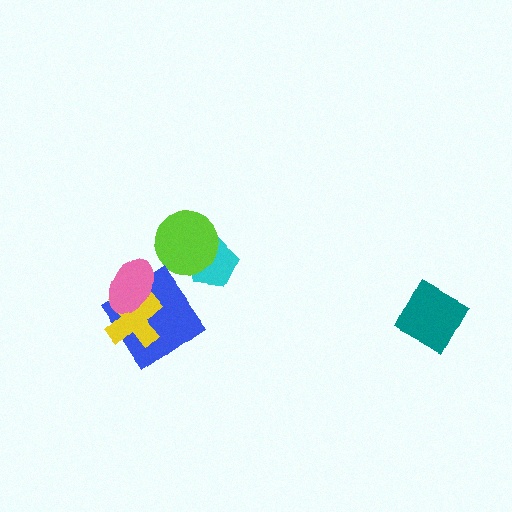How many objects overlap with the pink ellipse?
2 objects overlap with the pink ellipse.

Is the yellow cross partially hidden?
Yes, it is partially covered by another shape.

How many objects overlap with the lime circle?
1 object overlaps with the lime circle.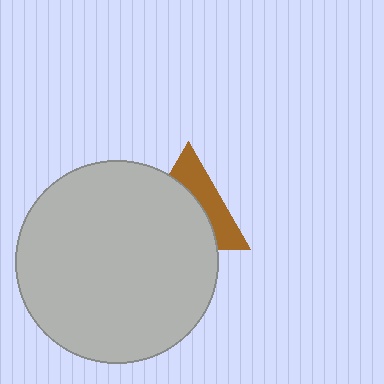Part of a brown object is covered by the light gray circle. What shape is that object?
It is a triangle.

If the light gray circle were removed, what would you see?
You would see the complete brown triangle.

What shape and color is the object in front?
The object in front is a light gray circle.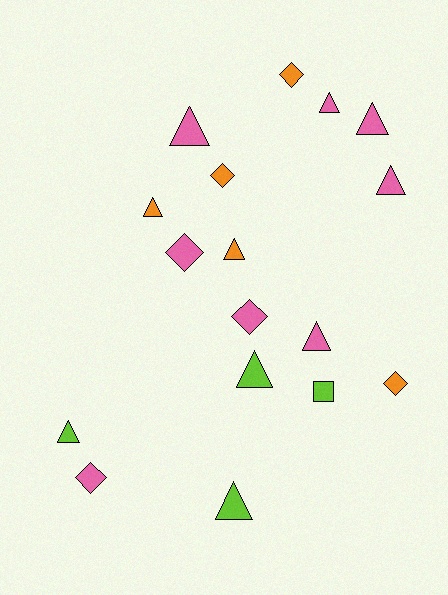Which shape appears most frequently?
Triangle, with 10 objects.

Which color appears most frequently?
Pink, with 8 objects.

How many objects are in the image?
There are 17 objects.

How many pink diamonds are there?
There are 3 pink diamonds.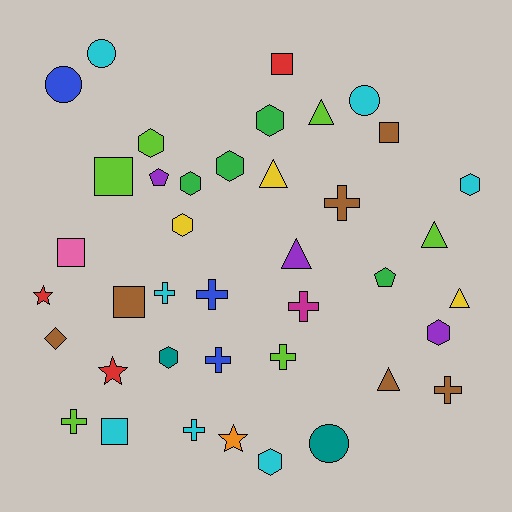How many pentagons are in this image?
There are 2 pentagons.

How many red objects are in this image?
There are 3 red objects.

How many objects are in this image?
There are 40 objects.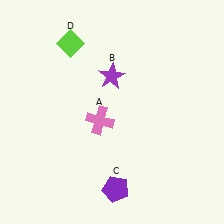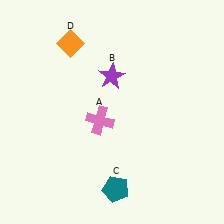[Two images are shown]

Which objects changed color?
C changed from purple to teal. D changed from lime to orange.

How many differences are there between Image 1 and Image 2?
There are 2 differences between the two images.